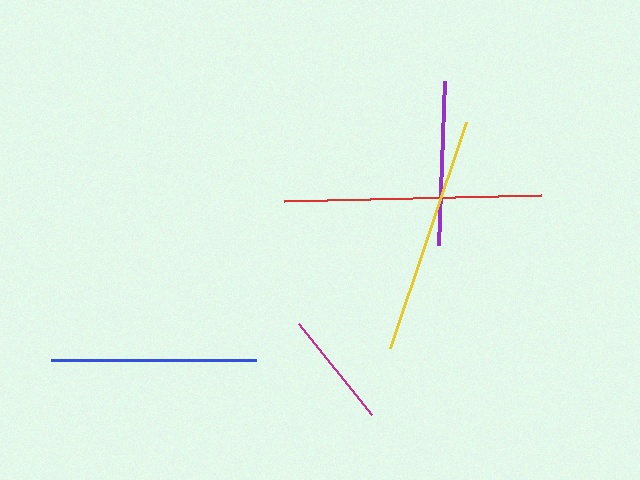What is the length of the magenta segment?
The magenta segment is approximately 117 pixels long.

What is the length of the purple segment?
The purple segment is approximately 164 pixels long.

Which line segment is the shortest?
The magenta line is the shortest at approximately 117 pixels.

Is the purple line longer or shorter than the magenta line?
The purple line is longer than the magenta line.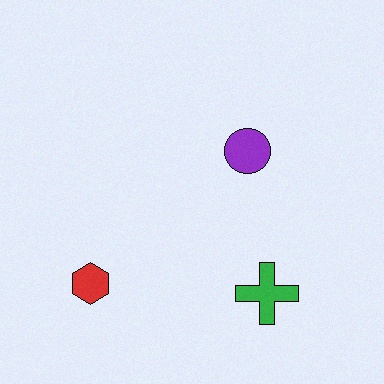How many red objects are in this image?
There is 1 red object.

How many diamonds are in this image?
There are no diamonds.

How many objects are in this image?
There are 3 objects.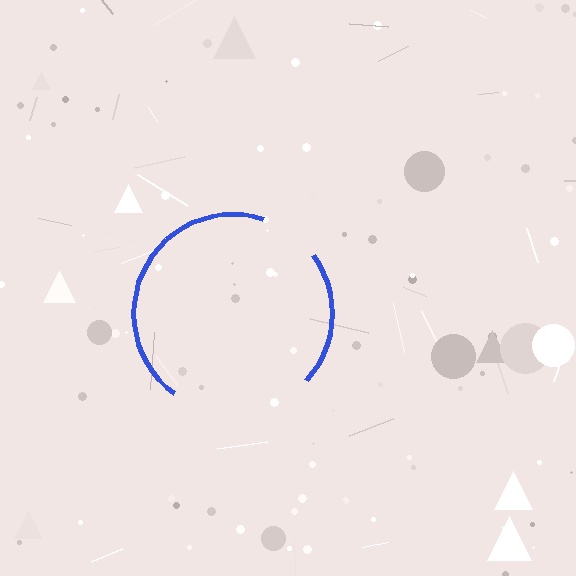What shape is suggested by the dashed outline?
The dashed outline suggests a circle.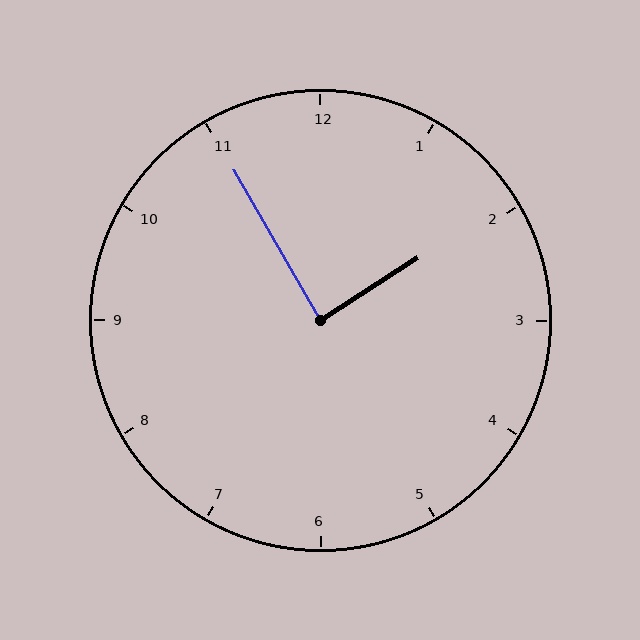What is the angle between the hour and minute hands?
Approximately 88 degrees.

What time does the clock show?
1:55.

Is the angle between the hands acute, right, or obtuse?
It is right.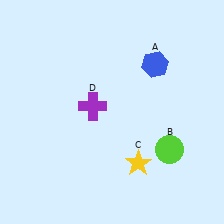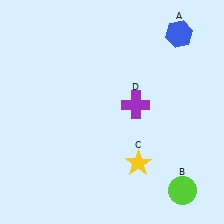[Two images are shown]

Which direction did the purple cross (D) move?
The purple cross (D) moved right.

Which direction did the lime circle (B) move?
The lime circle (B) moved down.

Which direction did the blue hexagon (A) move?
The blue hexagon (A) moved up.